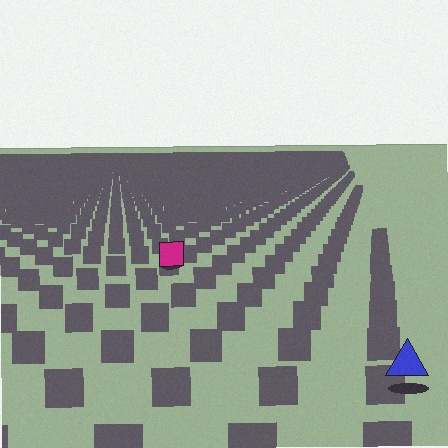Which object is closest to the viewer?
The blue triangle is closest. The texture marks near it are larger and more spread out.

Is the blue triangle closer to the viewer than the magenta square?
Yes. The blue triangle is closer — you can tell from the texture gradient: the ground texture is coarser near it.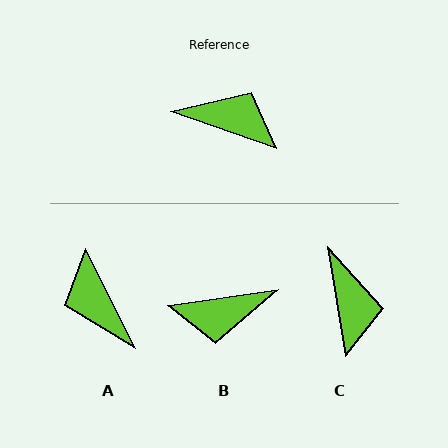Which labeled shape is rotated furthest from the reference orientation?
B, about 152 degrees away.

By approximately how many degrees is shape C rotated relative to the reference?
Approximately 61 degrees clockwise.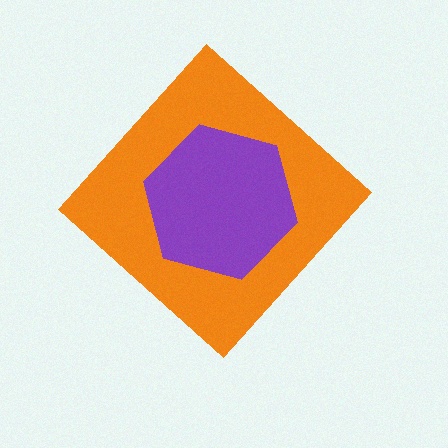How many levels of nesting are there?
2.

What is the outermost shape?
The orange diamond.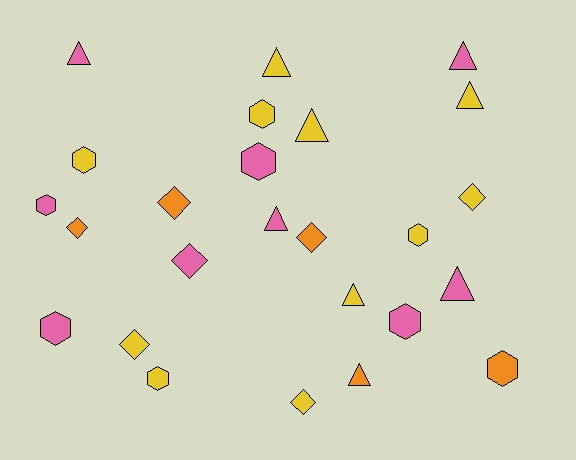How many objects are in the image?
There are 25 objects.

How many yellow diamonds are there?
There are 3 yellow diamonds.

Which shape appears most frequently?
Hexagon, with 9 objects.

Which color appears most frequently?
Yellow, with 11 objects.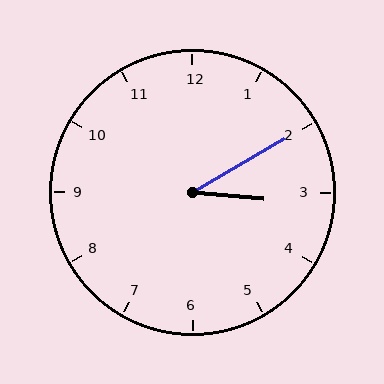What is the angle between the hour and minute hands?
Approximately 35 degrees.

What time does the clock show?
3:10.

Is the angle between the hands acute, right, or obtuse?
It is acute.